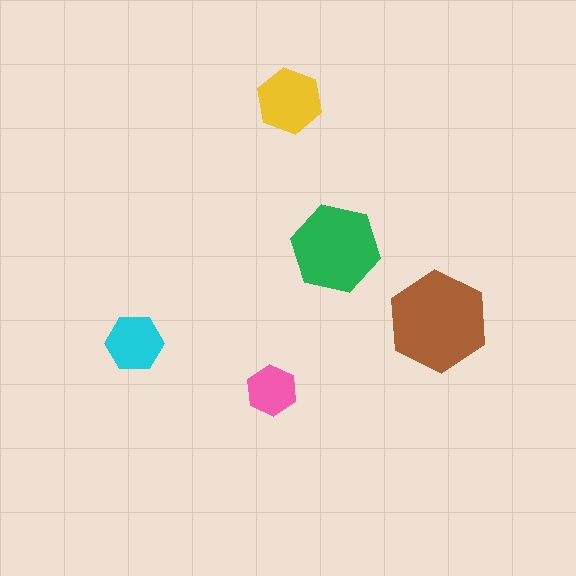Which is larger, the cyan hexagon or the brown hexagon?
The brown one.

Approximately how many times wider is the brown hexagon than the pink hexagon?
About 2 times wider.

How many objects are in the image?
There are 5 objects in the image.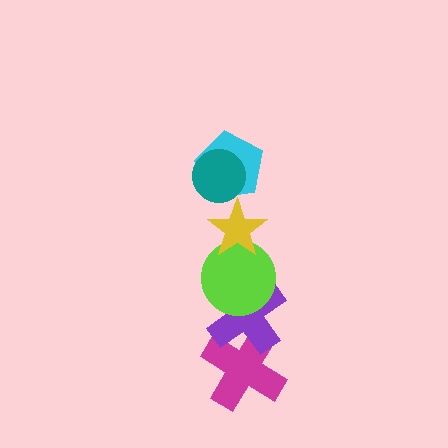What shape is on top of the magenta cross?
The purple cross is on top of the magenta cross.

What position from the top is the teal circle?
The teal circle is 1st from the top.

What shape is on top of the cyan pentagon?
The teal circle is on top of the cyan pentagon.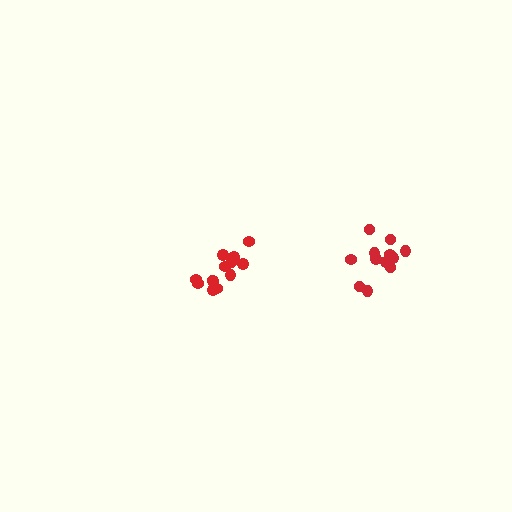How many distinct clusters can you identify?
There are 2 distinct clusters.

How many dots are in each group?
Group 1: 13 dots, Group 2: 12 dots (25 total).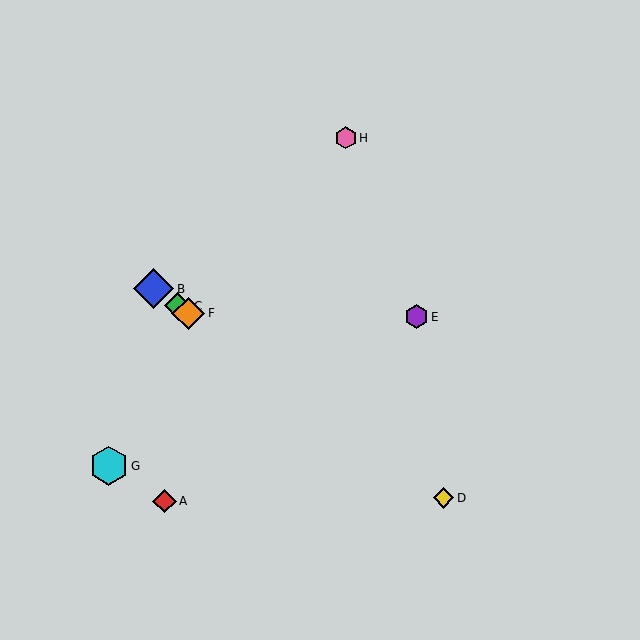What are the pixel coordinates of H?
Object H is at (346, 138).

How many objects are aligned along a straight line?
4 objects (B, C, D, F) are aligned along a straight line.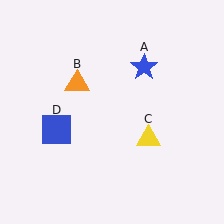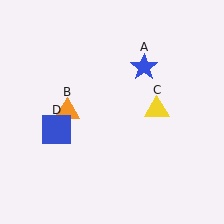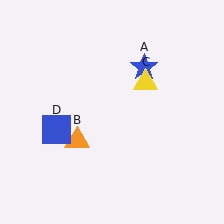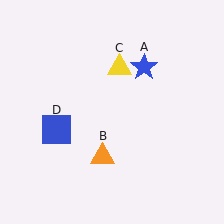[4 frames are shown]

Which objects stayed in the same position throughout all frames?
Blue star (object A) and blue square (object D) remained stationary.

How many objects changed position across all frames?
2 objects changed position: orange triangle (object B), yellow triangle (object C).